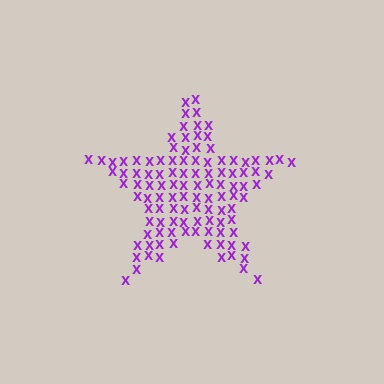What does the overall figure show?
The overall figure shows a star.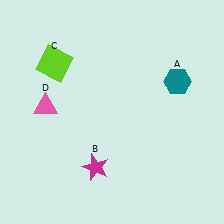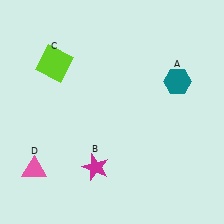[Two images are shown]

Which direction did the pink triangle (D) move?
The pink triangle (D) moved down.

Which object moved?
The pink triangle (D) moved down.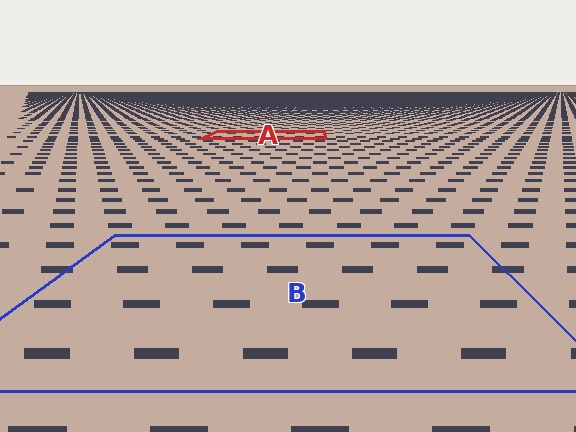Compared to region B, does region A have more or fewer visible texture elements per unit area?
Region A has more texture elements per unit area — they are packed more densely because it is farther away.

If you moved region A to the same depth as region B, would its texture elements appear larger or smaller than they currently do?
They would appear larger. At a closer depth, the same texture elements are projected at a bigger on-screen size.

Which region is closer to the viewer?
Region B is closer. The texture elements there are larger and more spread out.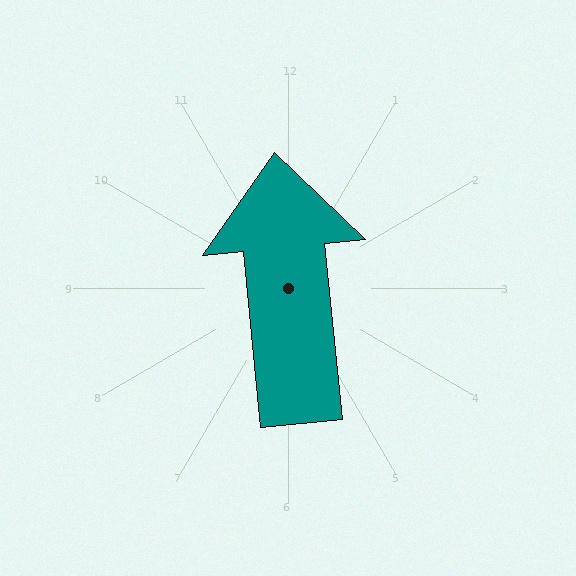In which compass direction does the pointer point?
North.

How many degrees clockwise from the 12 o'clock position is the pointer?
Approximately 354 degrees.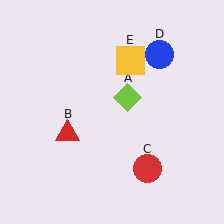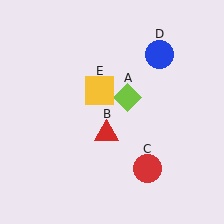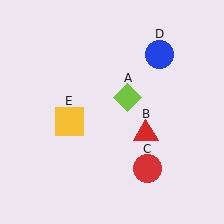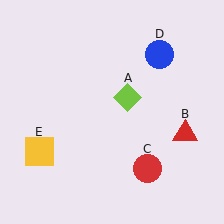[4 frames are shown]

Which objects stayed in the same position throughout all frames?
Lime diamond (object A) and red circle (object C) and blue circle (object D) remained stationary.